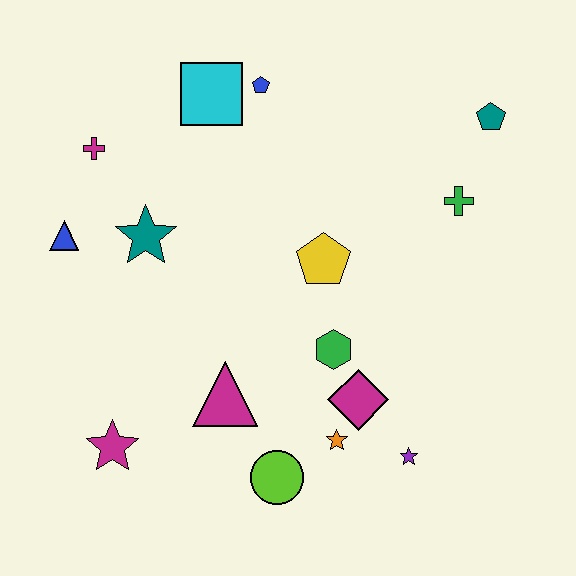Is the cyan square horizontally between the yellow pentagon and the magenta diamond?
No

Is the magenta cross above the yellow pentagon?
Yes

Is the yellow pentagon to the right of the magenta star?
Yes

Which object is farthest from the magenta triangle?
The teal pentagon is farthest from the magenta triangle.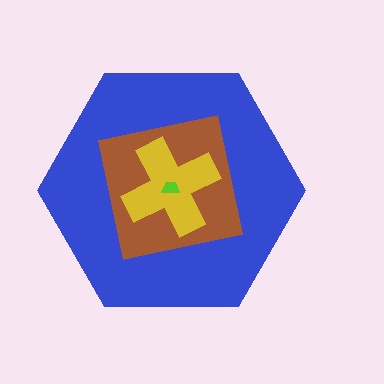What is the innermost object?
The lime trapezoid.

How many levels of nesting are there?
4.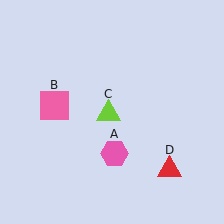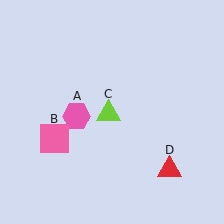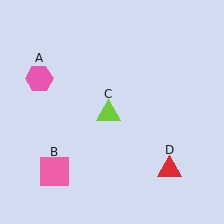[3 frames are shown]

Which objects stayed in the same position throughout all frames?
Lime triangle (object C) and red triangle (object D) remained stationary.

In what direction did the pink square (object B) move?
The pink square (object B) moved down.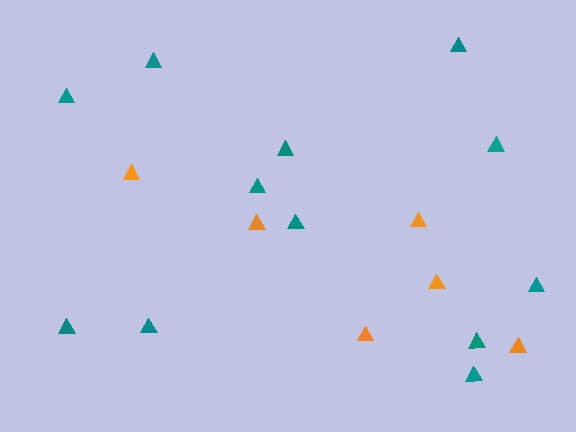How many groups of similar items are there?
There are 2 groups: one group of teal triangles (12) and one group of orange triangles (6).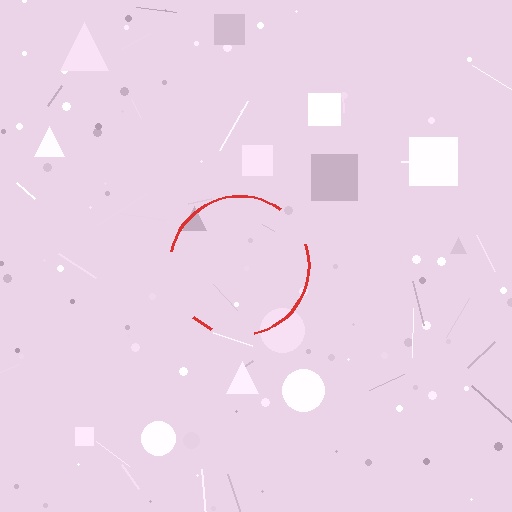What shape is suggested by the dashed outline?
The dashed outline suggests a circle.